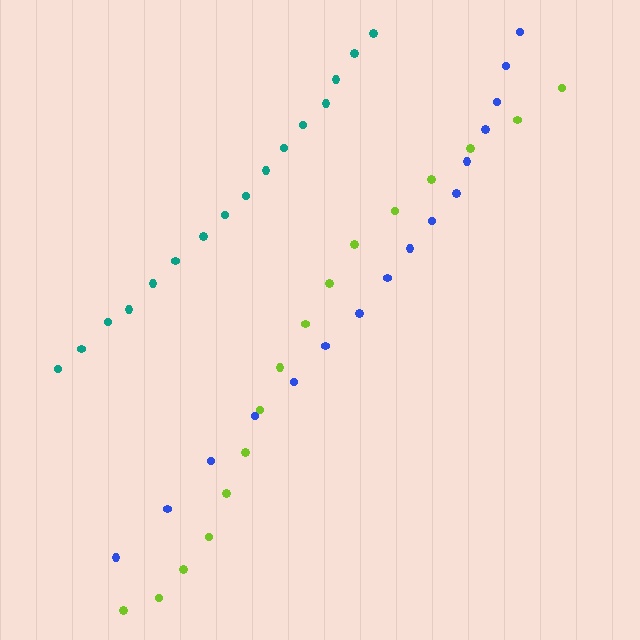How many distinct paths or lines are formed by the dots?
There are 3 distinct paths.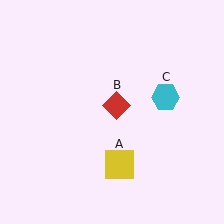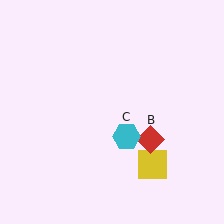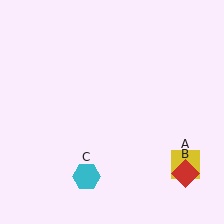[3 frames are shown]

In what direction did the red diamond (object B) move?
The red diamond (object B) moved down and to the right.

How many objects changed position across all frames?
3 objects changed position: yellow square (object A), red diamond (object B), cyan hexagon (object C).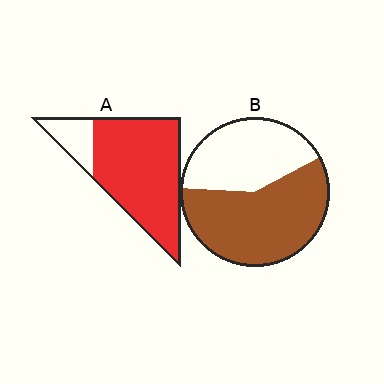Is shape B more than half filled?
Yes.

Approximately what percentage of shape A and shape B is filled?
A is approximately 85% and B is approximately 60%.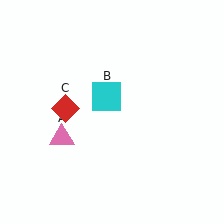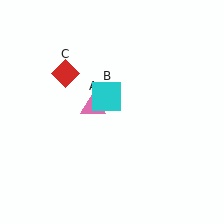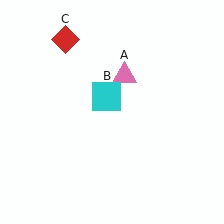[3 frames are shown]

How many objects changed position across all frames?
2 objects changed position: pink triangle (object A), red diamond (object C).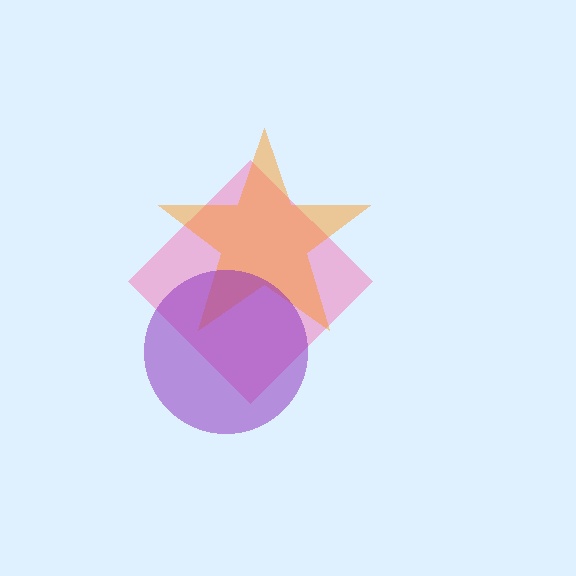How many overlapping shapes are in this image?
There are 3 overlapping shapes in the image.